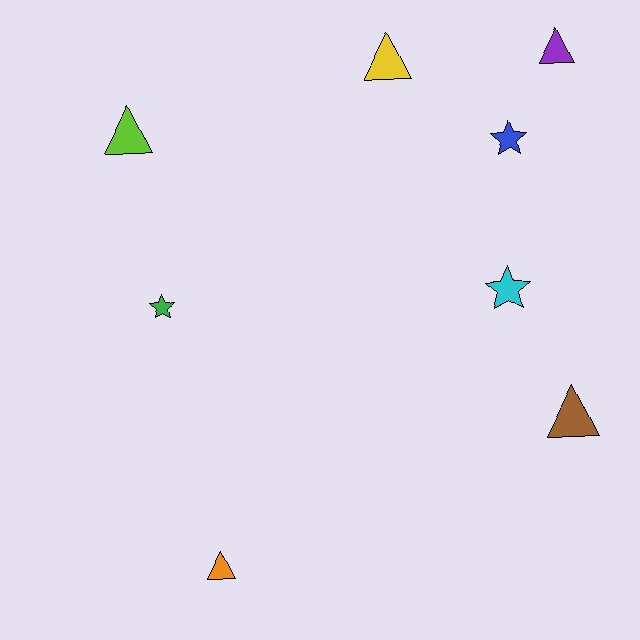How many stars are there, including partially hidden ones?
There are 3 stars.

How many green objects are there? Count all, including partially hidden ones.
There is 1 green object.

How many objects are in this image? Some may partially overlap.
There are 8 objects.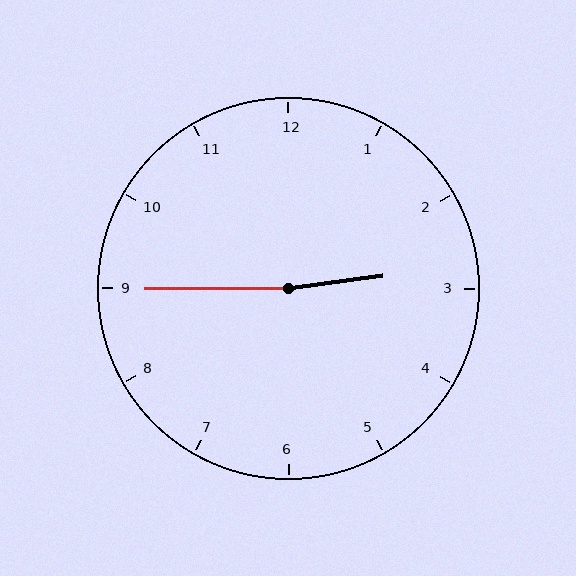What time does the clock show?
2:45.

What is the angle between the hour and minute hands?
Approximately 172 degrees.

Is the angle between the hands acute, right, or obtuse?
It is obtuse.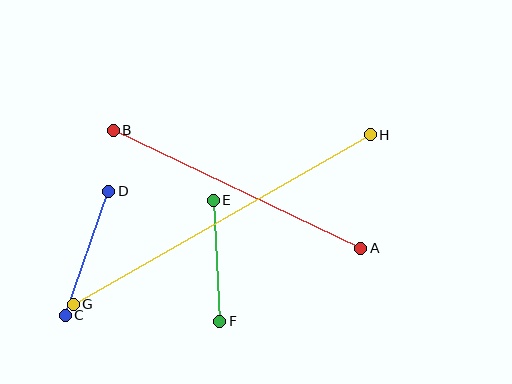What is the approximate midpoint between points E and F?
The midpoint is at approximately (217, 261) pixels.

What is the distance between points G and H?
The distance is approximately 342 pixels.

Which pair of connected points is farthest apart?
Points G and H are farthest apart.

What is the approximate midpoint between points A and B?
The midpoint is at approximately (237, 189) pixels.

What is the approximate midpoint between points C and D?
The midpoint is at approximately (87, 253) pixels.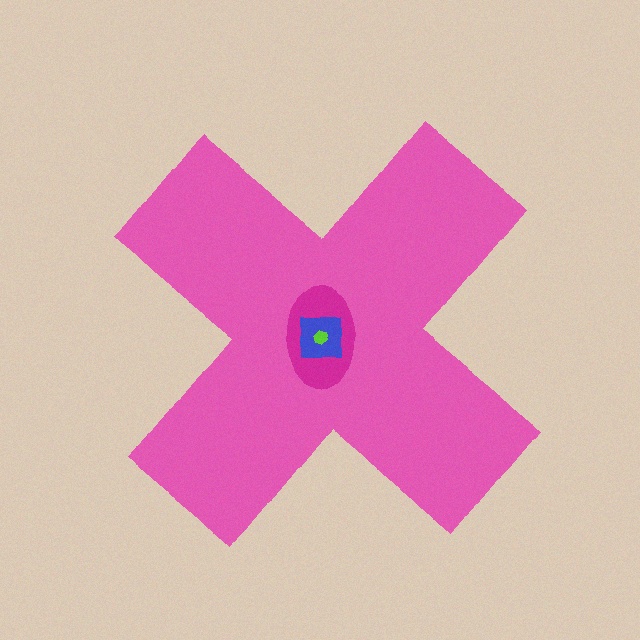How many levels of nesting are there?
4.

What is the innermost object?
The lime hexagon.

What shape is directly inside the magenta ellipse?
The blue square.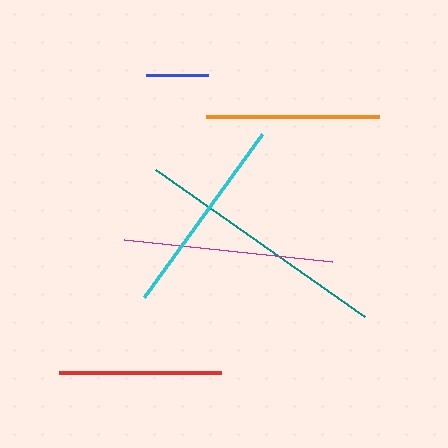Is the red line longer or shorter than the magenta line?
The magenta line is longer than the red line.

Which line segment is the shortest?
The blue line is the shortest at approximately 62 pixels.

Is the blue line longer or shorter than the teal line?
The teal line is longer than the blue line.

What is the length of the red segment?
The red segment is approximately 162 pixels long.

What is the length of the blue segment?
The blue segment is approximately 62 pixels long.